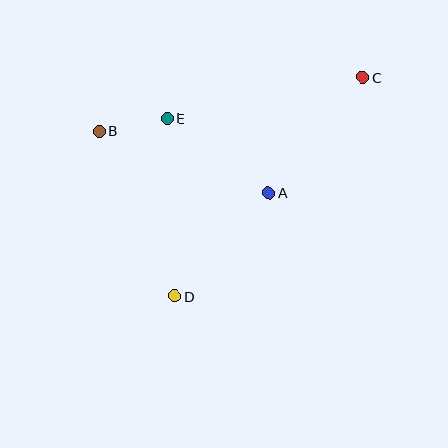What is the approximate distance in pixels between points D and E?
The distance between D and E is approximately 178 pixels.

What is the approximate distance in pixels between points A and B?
The distance between A and B is approximately 181 pixels.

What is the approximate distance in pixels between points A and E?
The distance between A and E is approximately 126 pixels.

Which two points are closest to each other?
Points B and E are closest to each other.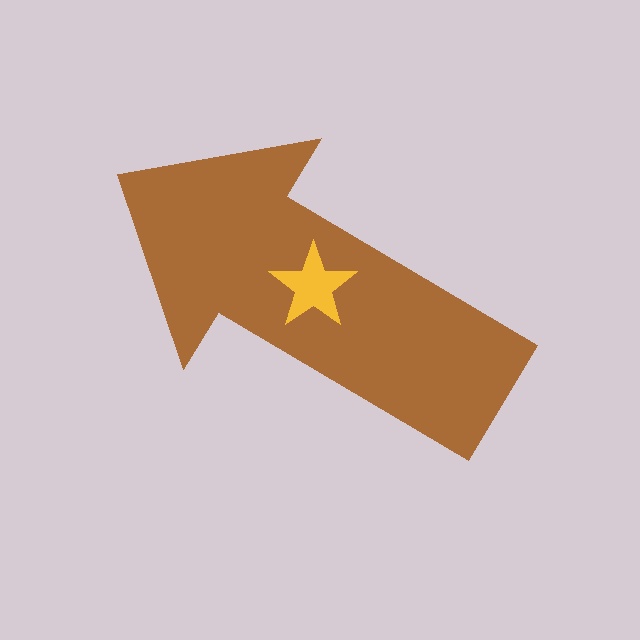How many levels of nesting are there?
2.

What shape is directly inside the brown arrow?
The yellow star.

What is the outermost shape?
The brown arrow.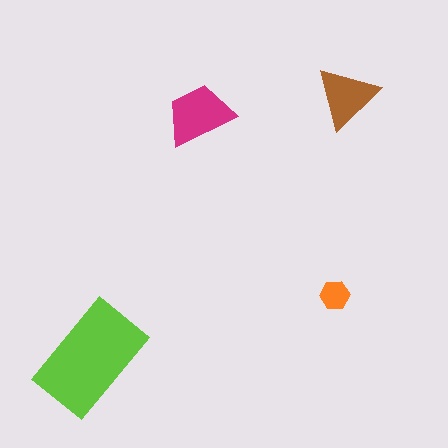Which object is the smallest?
The orange hexagon.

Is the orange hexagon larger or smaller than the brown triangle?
Smaller.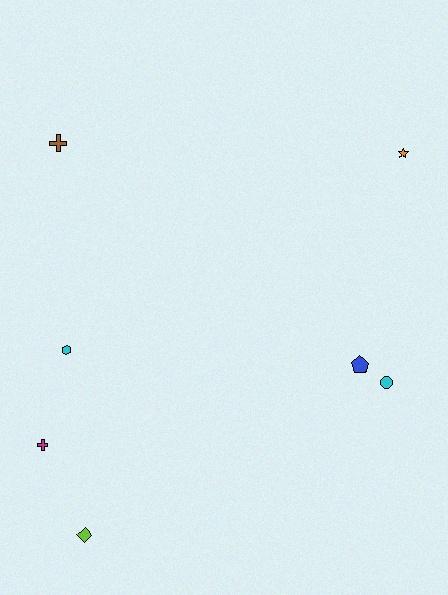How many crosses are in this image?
There are 2 crosses.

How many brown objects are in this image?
There is 1 brown object.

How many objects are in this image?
There are 7 objects.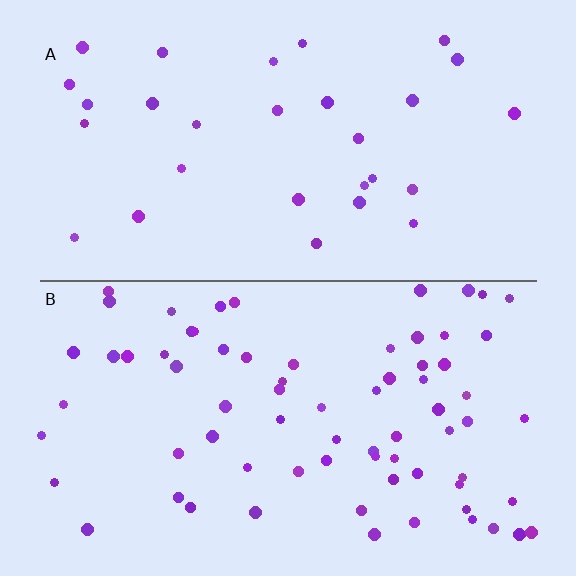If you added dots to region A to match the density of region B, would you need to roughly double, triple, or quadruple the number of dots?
Approximately double.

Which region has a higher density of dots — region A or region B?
B (the bottom).